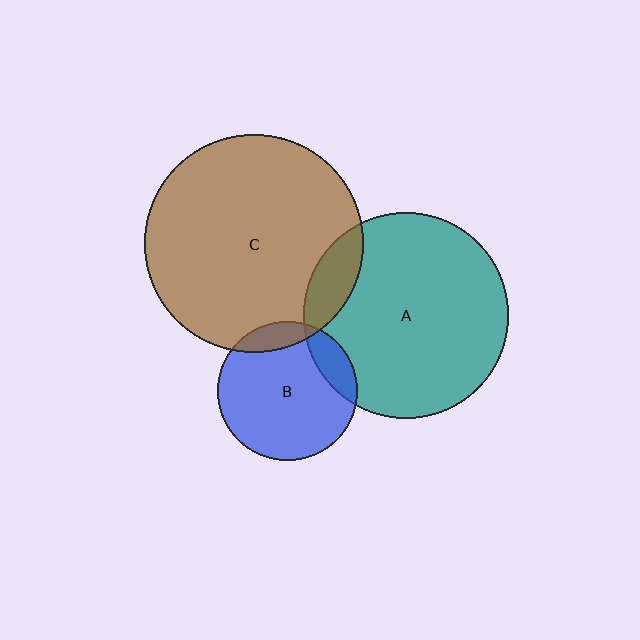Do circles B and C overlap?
Yes.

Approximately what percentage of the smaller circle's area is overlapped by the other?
Approximately 10%.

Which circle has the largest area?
Circle C (brown).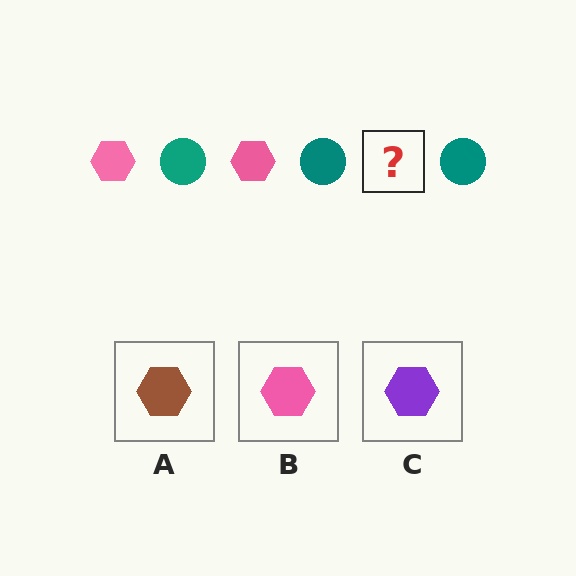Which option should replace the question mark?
Option B.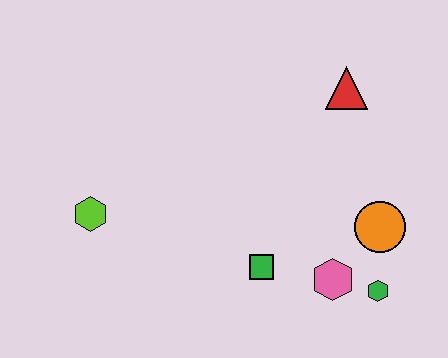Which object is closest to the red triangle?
The orange circle is closest to the red triangle.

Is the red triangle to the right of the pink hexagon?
Yes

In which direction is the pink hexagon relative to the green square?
The pink hexagon is to the right of the green square.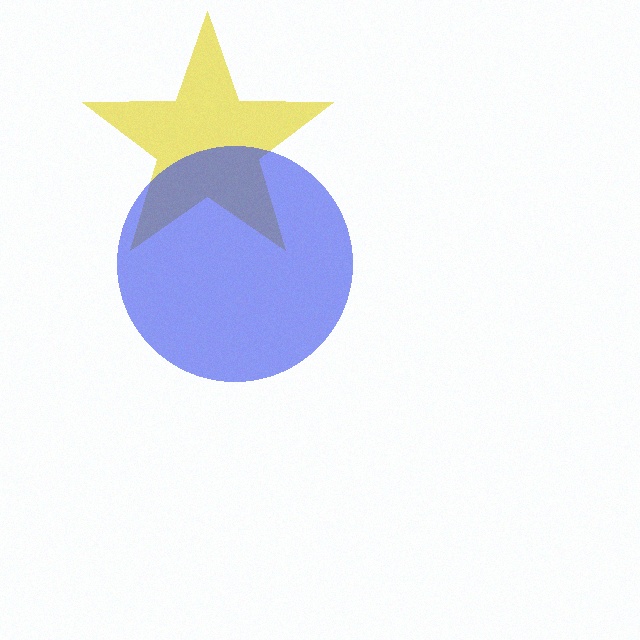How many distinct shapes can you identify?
There are 2 distinct shapes: a yellow star, a blue circle.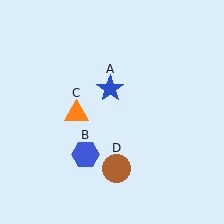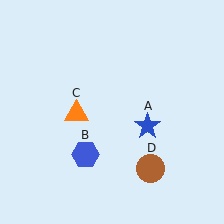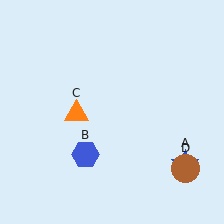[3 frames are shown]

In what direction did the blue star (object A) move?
The blue star (object A) moved down and to the right.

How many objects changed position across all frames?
2 objects changed position: blue star (object A), brown circle (object D).